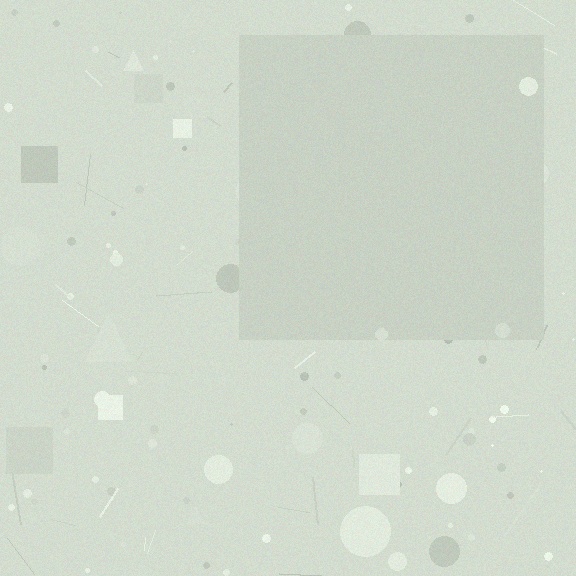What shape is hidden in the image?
A square is hidden in the image.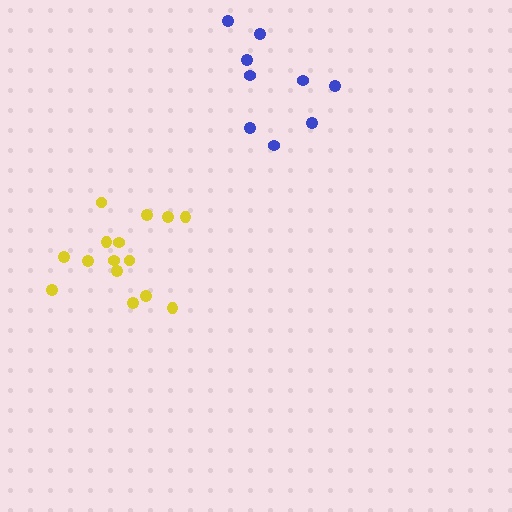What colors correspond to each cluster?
The clusters are colored: yellow, blue.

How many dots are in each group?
Group 1: 15 dots, Group 2: 9 dots (24 total).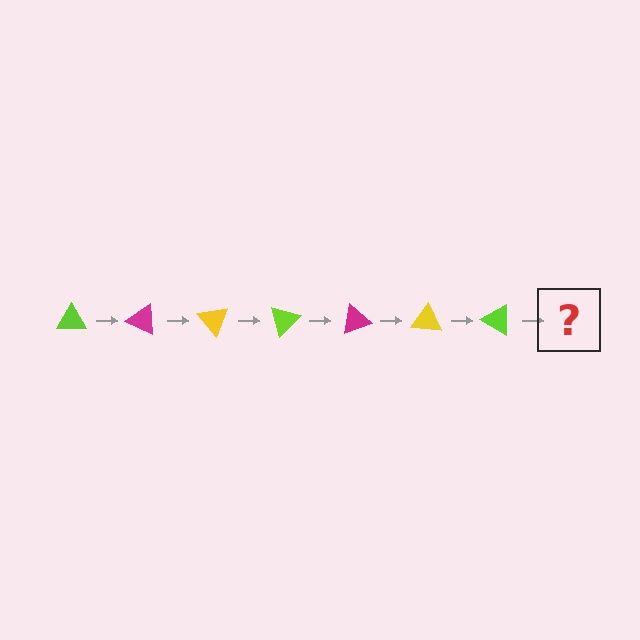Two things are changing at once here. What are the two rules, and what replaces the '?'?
The two rules are that it rotates 25 degrees each step and the color cycles through lime, magenta, and yellow. The '?' should be a magenta triangle, rotated 175 degrees from the start.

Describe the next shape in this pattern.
It should be a magenta triangle, rotated 175 degrees from the start.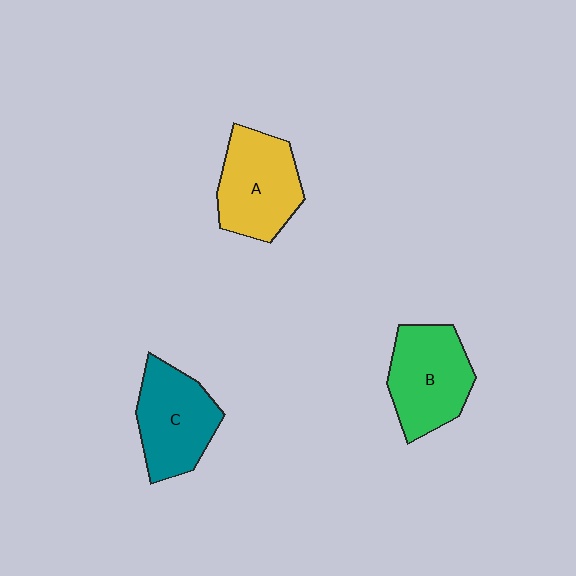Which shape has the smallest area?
Shape C (teal).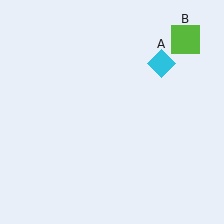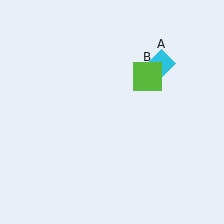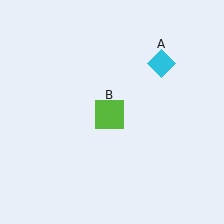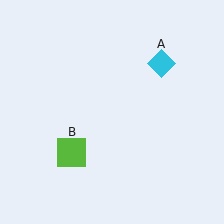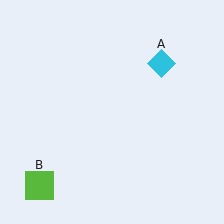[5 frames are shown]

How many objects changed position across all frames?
1 object changed position: lime square (object B).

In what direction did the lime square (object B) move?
The lime square (object B) moved down and to the left.